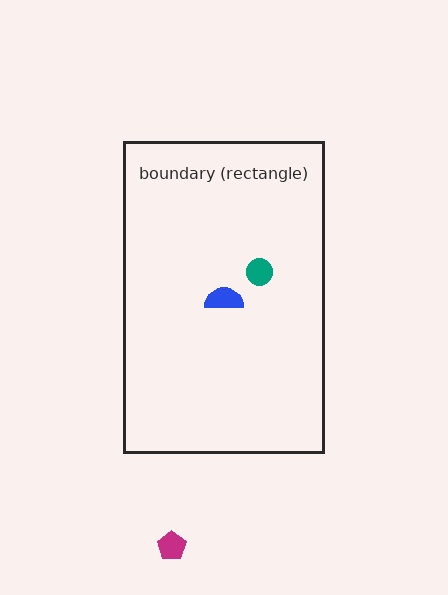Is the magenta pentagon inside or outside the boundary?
Outside.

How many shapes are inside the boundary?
2 inside, 1 outside.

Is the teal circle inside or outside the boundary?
Inside.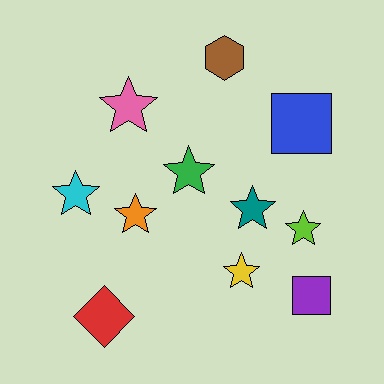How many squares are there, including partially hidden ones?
There are 2 squares.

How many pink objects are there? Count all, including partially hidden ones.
There is 1 pink object.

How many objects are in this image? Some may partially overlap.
There are 11 objects.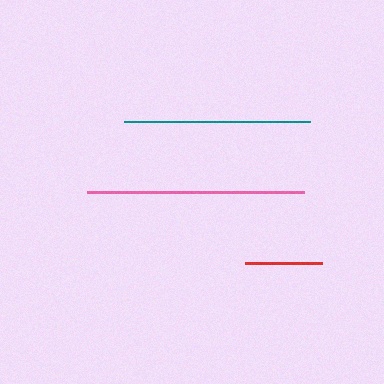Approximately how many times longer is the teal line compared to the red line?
The teal line is approximately 2.4 times the length of the red line.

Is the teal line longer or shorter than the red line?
The teal line is longer than the red line.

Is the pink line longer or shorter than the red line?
The pink line is longer than the red line.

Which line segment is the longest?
The pink line is the longest at approximately 217 pixels.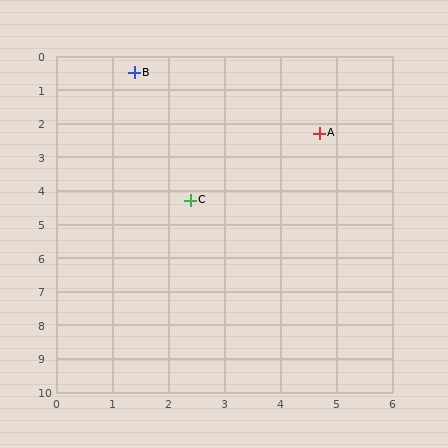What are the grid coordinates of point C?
Point C is at approximately (2.4, 4.3).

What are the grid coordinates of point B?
Point B is at approximately (1.4, 0.5).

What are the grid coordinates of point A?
Point A is at approximately (4.7, 2.3).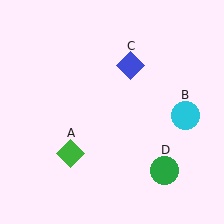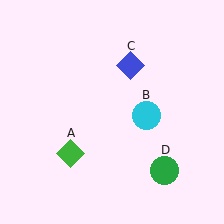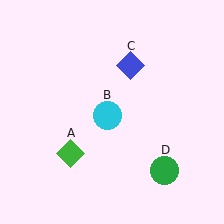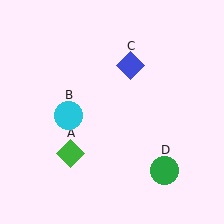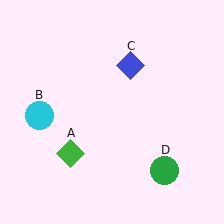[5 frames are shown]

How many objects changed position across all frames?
1 object changed position: cyan circle (object B).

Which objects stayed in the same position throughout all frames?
Green diamond (object A) and blue diamond (object C) and green circle (object D) remained stationary.